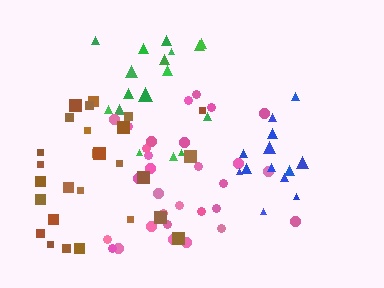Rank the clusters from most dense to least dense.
blue, pink, brown, green.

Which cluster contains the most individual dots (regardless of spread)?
Pink (30).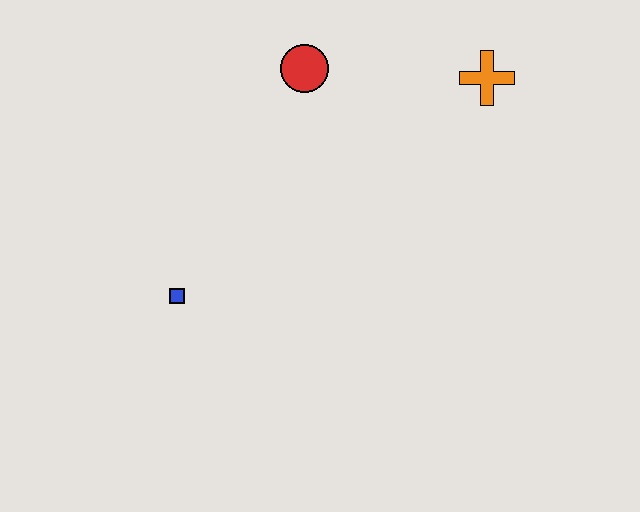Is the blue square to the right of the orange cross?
No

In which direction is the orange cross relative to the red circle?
The orange cross is to the right of the red circle.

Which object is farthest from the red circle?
The blue square is farthest from the red circle.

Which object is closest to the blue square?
The red circle is closest to the blue square.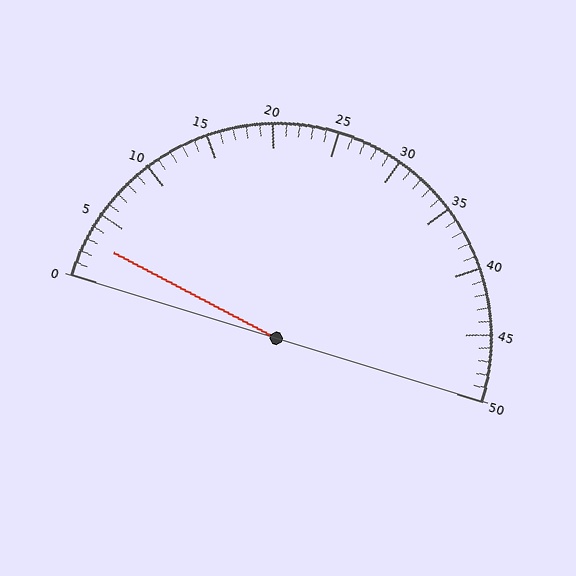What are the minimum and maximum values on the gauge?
The gauge ranges from 0 to 50.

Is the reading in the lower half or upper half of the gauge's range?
The reading is in the lower half of the range (0 to 50).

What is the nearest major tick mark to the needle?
The nearest major tick mark is 5.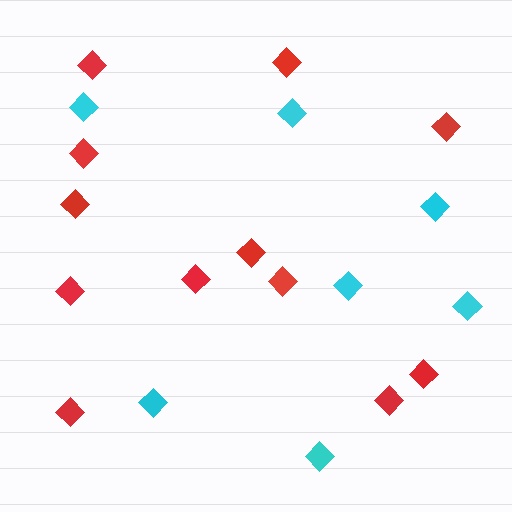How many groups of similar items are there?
There are 2 groups: one group of cyan diamonds (7) and one group of red diamonds (12).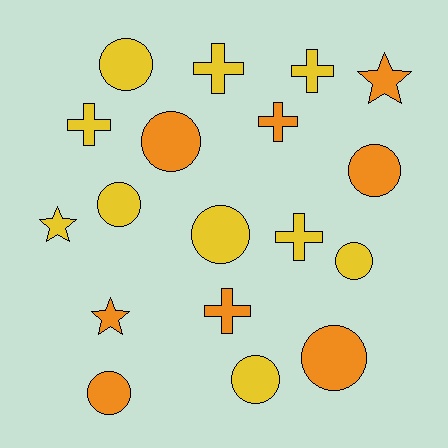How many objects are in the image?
There are 18 objects.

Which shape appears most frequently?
Circle, with 9 objects.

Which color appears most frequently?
Yellow, with 10 objects.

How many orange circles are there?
There are 4 orange circles.